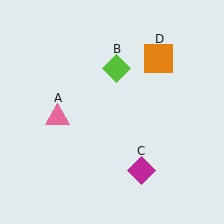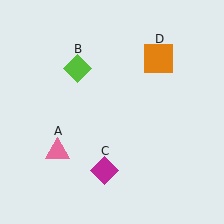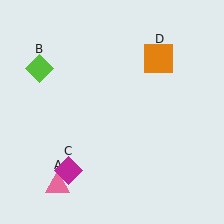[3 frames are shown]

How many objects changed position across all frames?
3 objects changed position: pink triangle (object A), lime diamond (object B), magenta diamond (object C).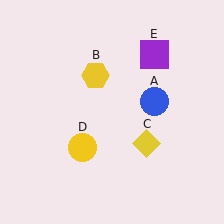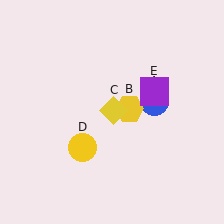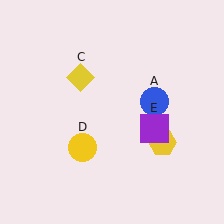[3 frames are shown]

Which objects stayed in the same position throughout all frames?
Blue circle (object A) and yellow circle (object D) remained stationary.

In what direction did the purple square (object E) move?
The purple square (object E) moved down.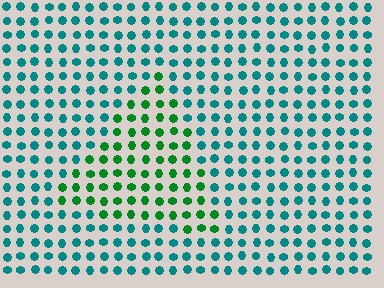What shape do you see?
I see a triangle.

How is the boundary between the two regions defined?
The boundary is defined purely by a slight shift in hue (about 45 degrees). Spacing, size, and orientation are identical on both sides.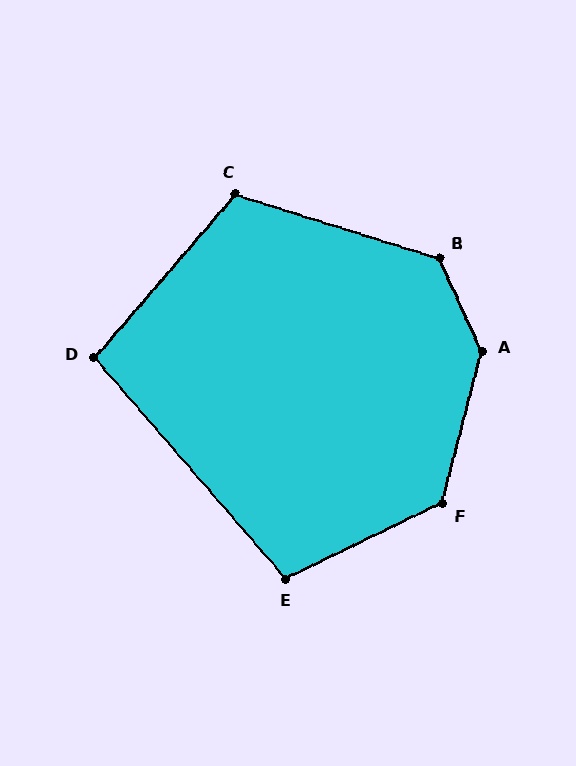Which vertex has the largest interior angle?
A, at approximately 141 degrees.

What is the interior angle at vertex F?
Approximately 130 degrees (obtuse).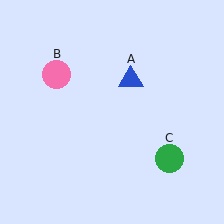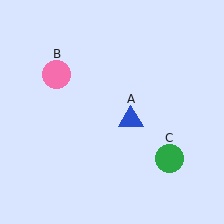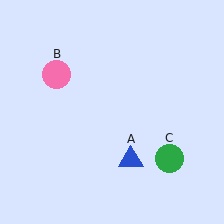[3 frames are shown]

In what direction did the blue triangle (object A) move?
The blue triangle (object A) moved down.